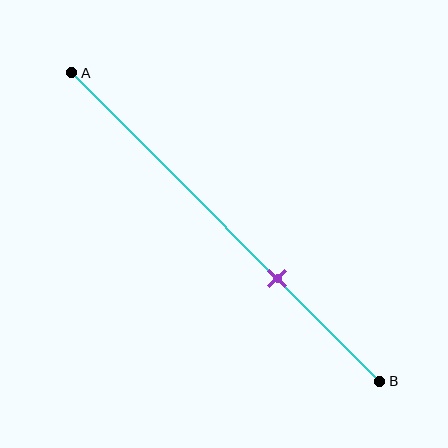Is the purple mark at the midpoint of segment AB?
No, the mark is at about 65% from A, not at the 50% midpoint.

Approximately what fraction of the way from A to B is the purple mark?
The purple mark is approximately 65% of the way from A to B.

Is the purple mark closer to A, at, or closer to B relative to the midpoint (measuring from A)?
The purple mark is closer to point B than the midpoint of segment AB.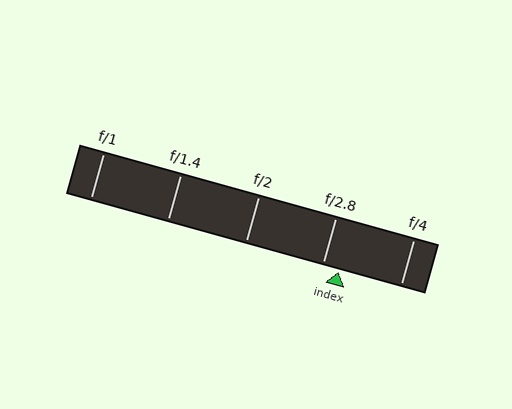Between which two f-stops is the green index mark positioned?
The index mark is between f/2.8 and f/4.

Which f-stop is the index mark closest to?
The index mark is closest to f/2.8.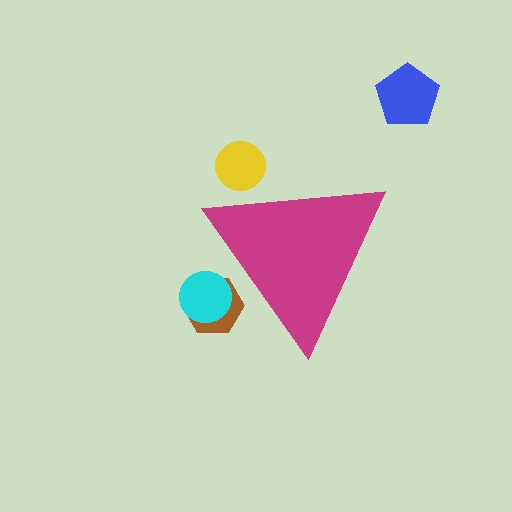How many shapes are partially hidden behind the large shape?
3 shapes are partially hidden.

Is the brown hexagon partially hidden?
Yes, the brown hexagon is partially hidden behind the magenta triangle.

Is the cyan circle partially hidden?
Yes, the cyan circle is partially hidden behind the magenta triangle.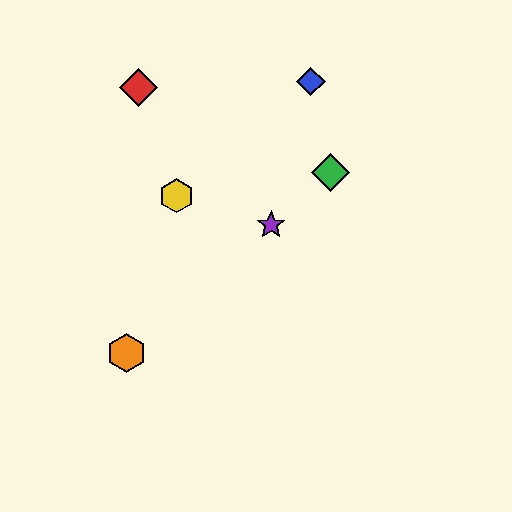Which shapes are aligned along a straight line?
The green diamond, the purple star, the orange hexagon are aligned along a straight line.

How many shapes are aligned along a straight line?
3 shapes (the green diamond, the purple star, the orange hexagon) are aligned along a straight line.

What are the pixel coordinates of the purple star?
The purple star is at (271, 225).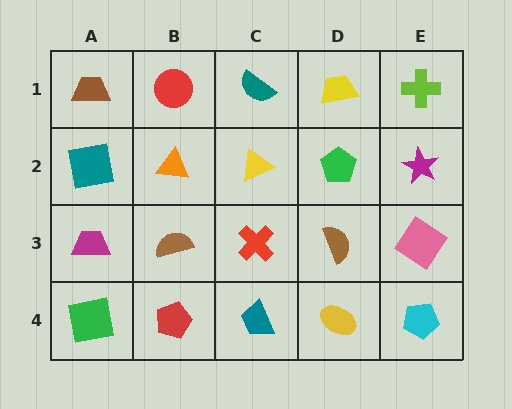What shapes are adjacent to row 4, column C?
A red cross (row 3, column C), a red pentagon (row 4, column B), a yellow ellipse (row 4, column D).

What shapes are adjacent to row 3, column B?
An orange triangle (row 2, column B), a red pentagon (row 4, column B), a magenta trapezoid (row 3, column A), a red cross (row 3, column C).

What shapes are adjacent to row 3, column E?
A magenta star (row 2, column E), a cyan pentagon (row 4, column E), a brown semicircle (row 3, column D).